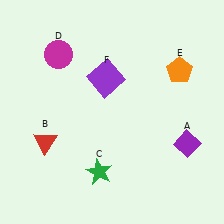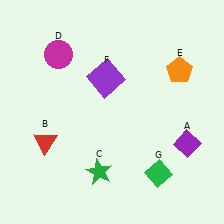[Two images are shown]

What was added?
A green diamond (G) was added in Image 2.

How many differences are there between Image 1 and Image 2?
There is 1 difference between the two images.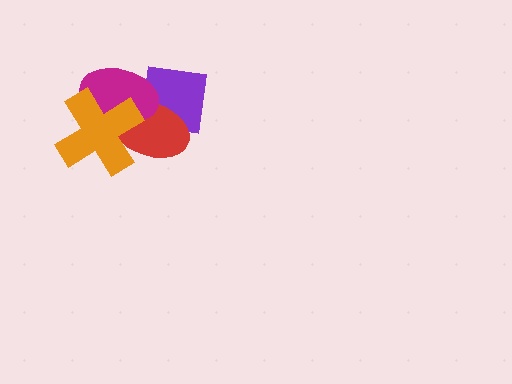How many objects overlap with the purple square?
2 objects overlap with the purple square.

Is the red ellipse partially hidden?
Yes, it is partially covered by another shape.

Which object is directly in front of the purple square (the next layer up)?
The red ellipse is directly in front of the purple square.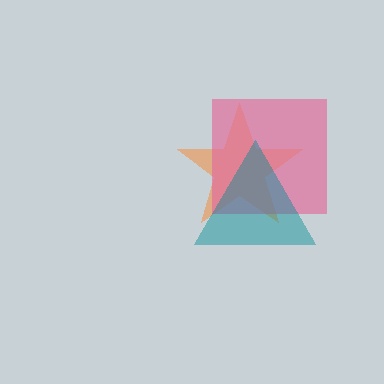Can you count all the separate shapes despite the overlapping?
Yes, there are 3 separate shapes.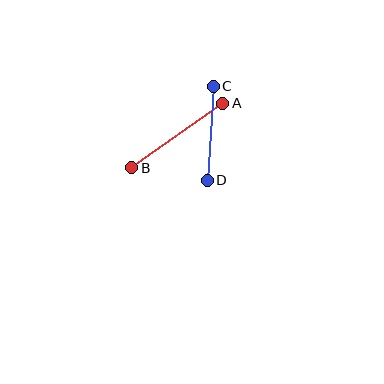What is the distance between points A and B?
The distance is approximately 112 pixels.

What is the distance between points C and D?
The distance is approximately 94 pixels.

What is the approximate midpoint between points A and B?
The midpoint is at approximately (177, 135) pixels.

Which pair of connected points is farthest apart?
Points A and B are farthest apart.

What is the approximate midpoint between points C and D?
The midpoint is at approximately (210, 133) pixels.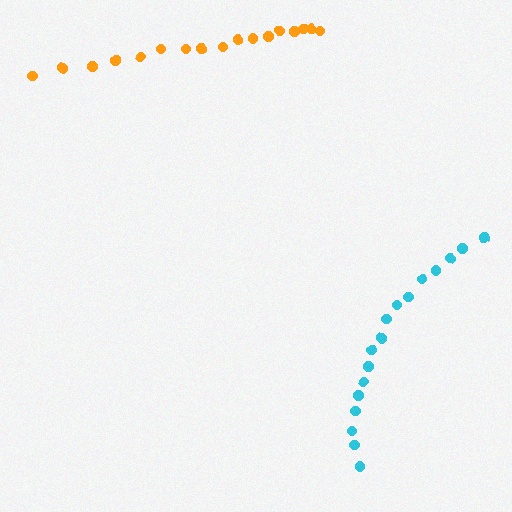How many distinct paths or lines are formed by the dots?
There are 2 distinct paths.